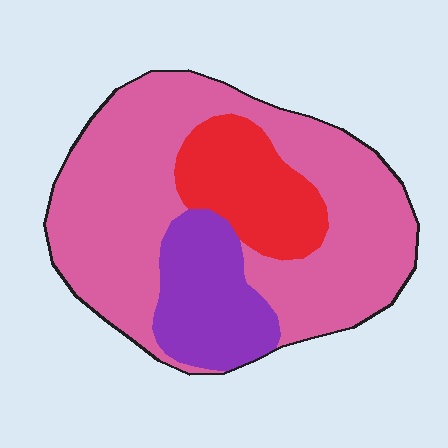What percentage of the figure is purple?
Purple takes up about one sixth (1/6) of the figure.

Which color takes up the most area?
Pink, at roughly 65%.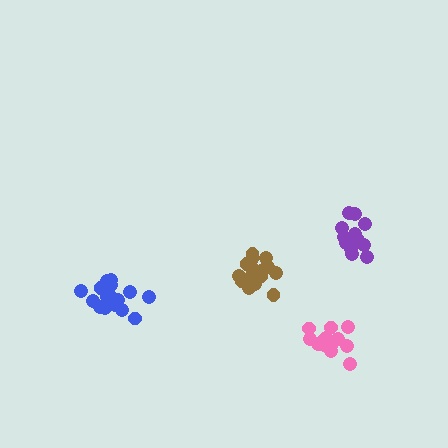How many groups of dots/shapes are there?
There are 4 groups.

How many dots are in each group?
Group 1: 17 dots, Group 2: 15 dots, Group 3: 17 dots, Group 4: 15 dots (64 total).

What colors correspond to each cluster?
The clusters are colored: brown, pink, blue, purple.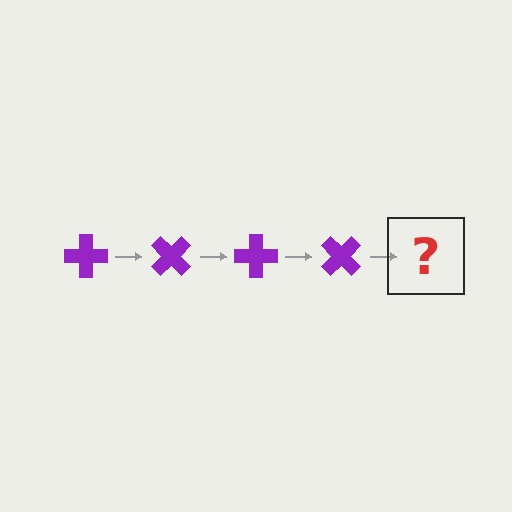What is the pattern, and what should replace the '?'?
The pattern is that the cross rotates 45 degrees each step. The '?' should be a purple cross rotated 180 degrees.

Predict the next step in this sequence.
The next step is a purple cross rotated 180 degrees.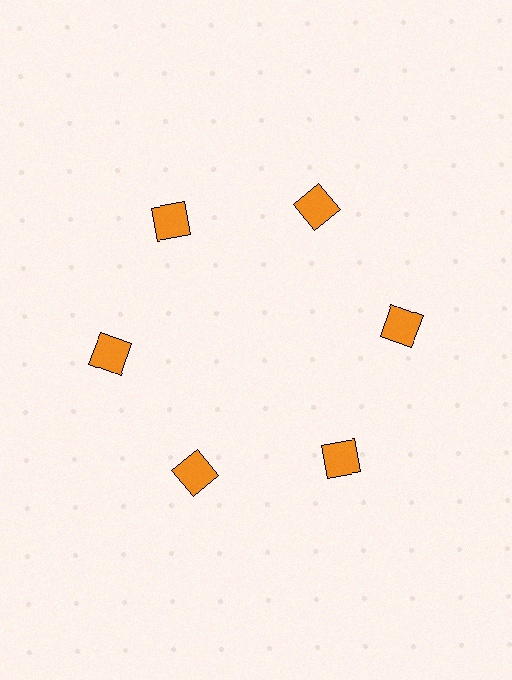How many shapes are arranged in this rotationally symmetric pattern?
There are 6 shapes, arranged in 6 groups of 1.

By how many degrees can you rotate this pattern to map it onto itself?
The pattern maps onto itself every 60 degrees of rotation.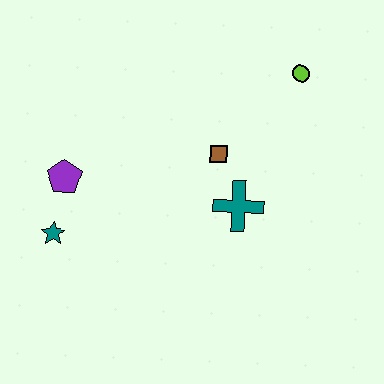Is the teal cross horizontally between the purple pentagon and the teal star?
No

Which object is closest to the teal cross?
The brown square is closest to the teal cross.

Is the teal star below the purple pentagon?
Yes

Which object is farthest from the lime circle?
The teal star is farthest from the lime circle.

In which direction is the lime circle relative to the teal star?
The lime circle is to the right of the teal star.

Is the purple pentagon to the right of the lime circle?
No